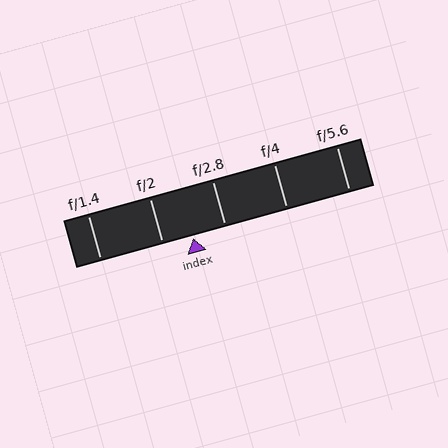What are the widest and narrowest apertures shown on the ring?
The widest aperture shown is f/1.4 and the narrowest is f/5.6.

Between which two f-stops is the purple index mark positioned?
The index mark is between f/2 and f/2.8.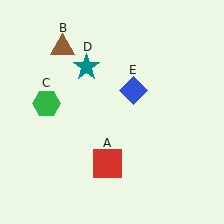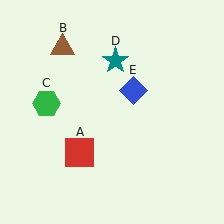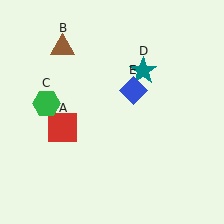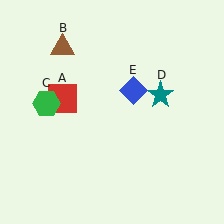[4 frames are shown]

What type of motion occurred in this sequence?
The red square (object A), teal star (object D) rotated clockwise around the center of the scene.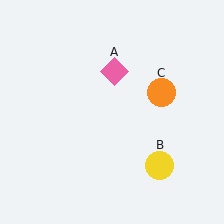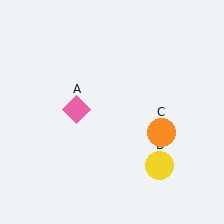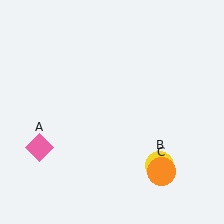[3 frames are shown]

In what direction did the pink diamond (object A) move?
The pink diamond (object A) moved down and to the left.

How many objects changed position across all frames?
2 objects changed position: pink diamond (object A), orange circle (object C).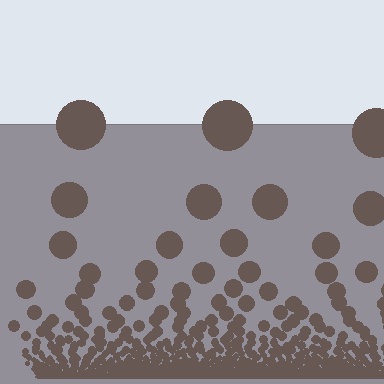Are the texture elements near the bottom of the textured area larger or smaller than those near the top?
Smaller. The gradient is inverted — elements near the bottom are smaller and denser.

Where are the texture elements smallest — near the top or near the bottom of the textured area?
Near the bottom.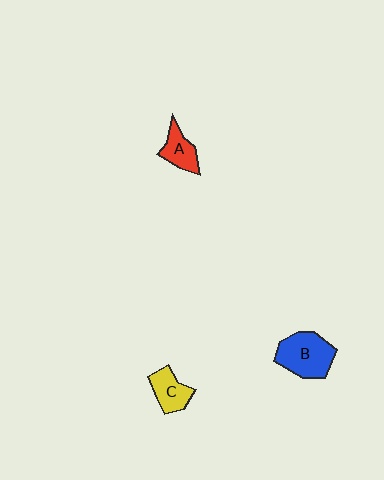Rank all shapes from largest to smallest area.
From largest to smallest: B (blue), C (yellow), A (red).